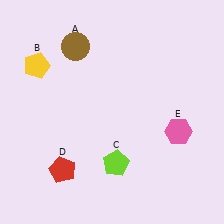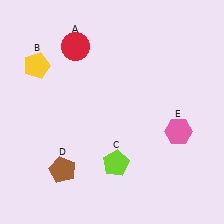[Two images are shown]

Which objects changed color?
A changed from brown to red. D changed from red to brown.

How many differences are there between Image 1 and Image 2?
There are 2 differences between the two images.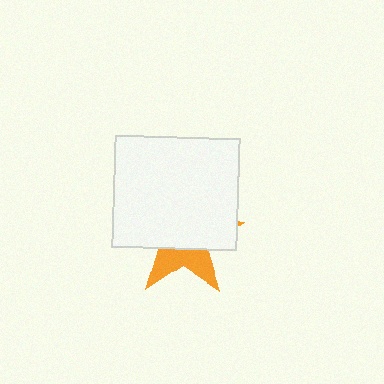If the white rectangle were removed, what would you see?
You would see the complete orange star.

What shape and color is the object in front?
The object in front is a white rectangle.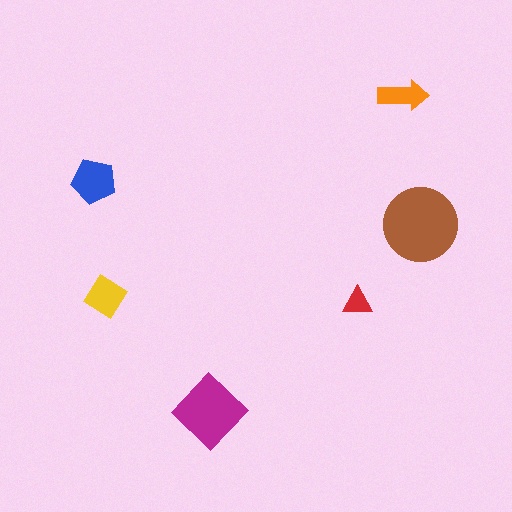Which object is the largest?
The brown circle.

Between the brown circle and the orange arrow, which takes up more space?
The brown circle.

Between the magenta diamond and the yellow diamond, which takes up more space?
The magenta diamond.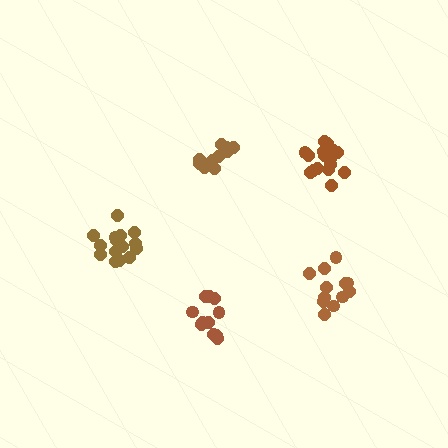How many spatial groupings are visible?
There are 5 spatial groupings.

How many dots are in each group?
Group 1: 12 dots, Group 2: 16 dots, Group 3: 11 dots, Group 4: 16 dots, Group 5: 11 dots (66 total).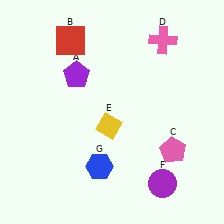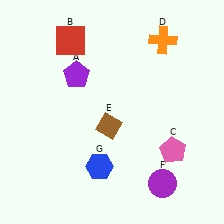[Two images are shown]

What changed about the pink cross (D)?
In Image 1, D is pink. In Image 2, it changed to orange.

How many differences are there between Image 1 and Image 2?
There are 2 differences between the two images.